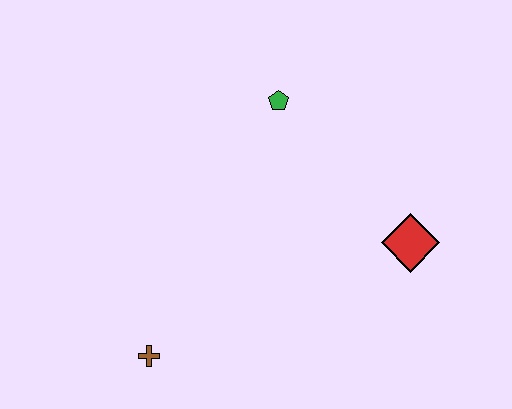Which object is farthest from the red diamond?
The brown cross is farthest from the red diamond.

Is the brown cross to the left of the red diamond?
Yes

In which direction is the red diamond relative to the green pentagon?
The red diamond is below the green pentagon.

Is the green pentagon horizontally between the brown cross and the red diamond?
Yes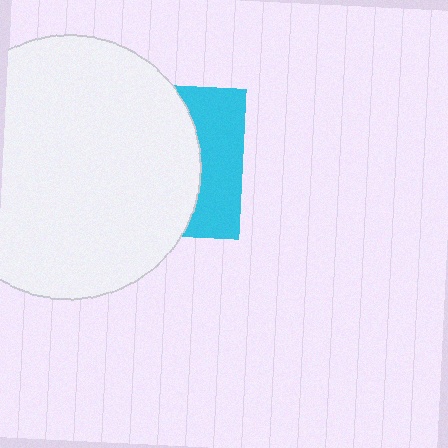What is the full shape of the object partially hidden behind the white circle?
The partially hidden object is a cyan square.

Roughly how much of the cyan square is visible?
A small part of it is visible (roughly 32%).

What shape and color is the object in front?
The object in front is a white circle.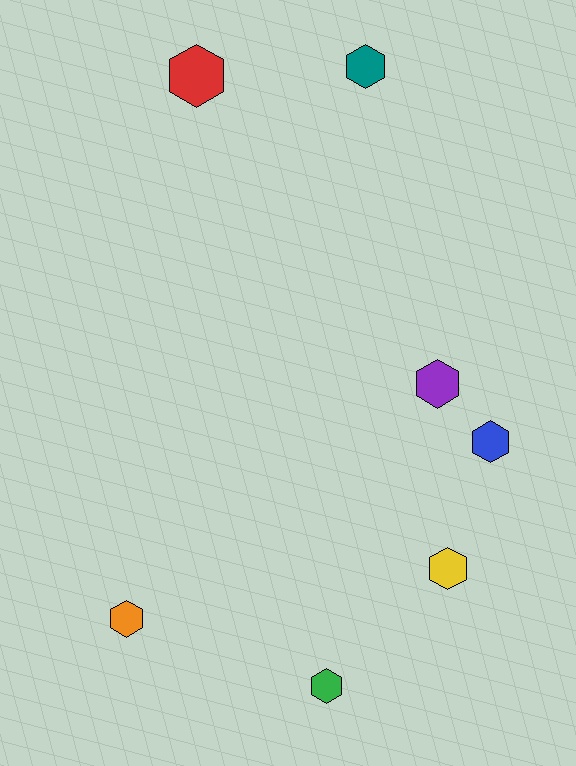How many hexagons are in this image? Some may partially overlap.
There are 7 hexagons.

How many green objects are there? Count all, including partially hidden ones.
There is 1 green object.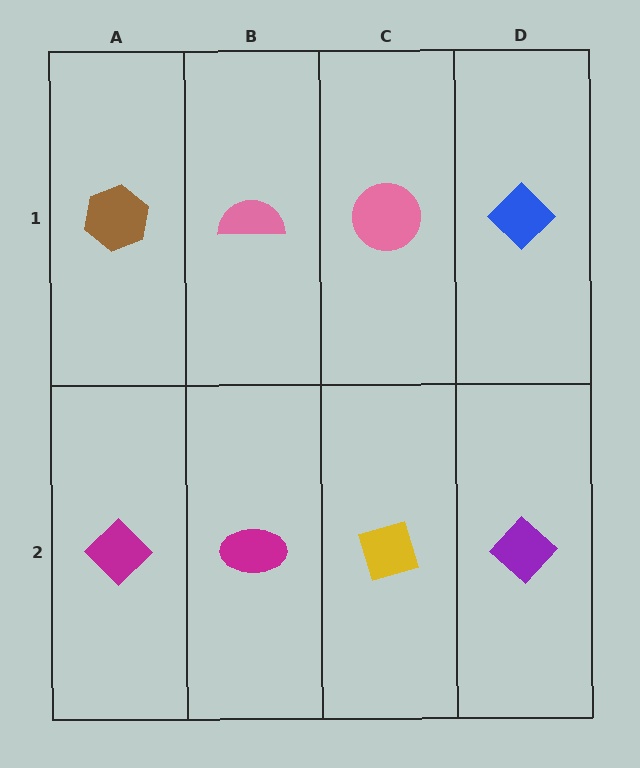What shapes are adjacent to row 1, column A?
A magenta diamond (row 2, column A), a pink semicircle (row 1, column B).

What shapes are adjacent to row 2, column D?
A blue diamond (row 1, column D), a yellow diamond (row 2, column C).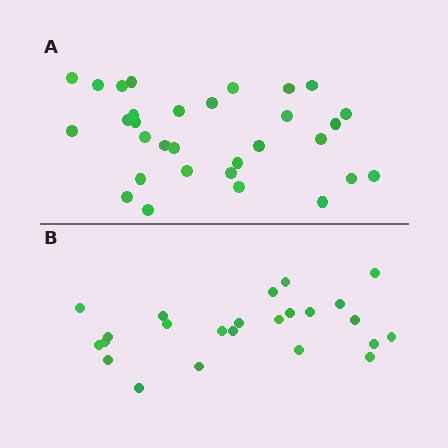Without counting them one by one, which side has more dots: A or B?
Region A (the top region) has more dots.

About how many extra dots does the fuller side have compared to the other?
Region A has roughly 8 or so more dots than region B.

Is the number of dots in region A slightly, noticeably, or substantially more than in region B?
Region A has noticeably more, but not dramatically so. The ratio is roughly 1.3 to 1.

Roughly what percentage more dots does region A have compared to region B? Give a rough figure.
About 30% more.